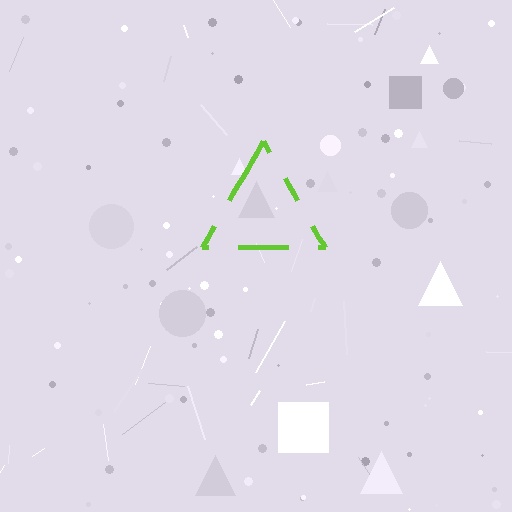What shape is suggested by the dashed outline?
The dashed outline suggests a triangle.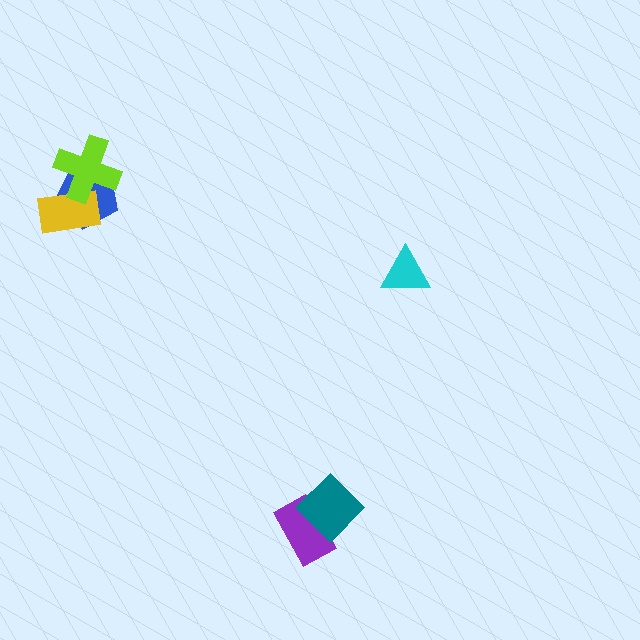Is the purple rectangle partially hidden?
Yes, it is partially covered by another shape.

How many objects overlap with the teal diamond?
1 object overlaps with the teal diamond.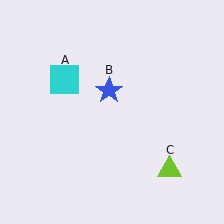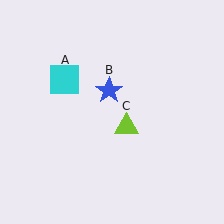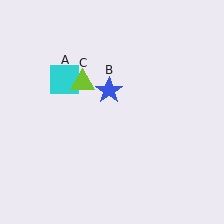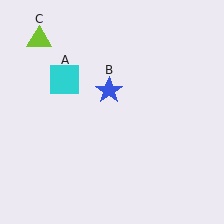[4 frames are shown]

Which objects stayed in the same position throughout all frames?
Cyan square (object A) and blue star (object B) remained stationary.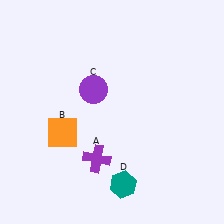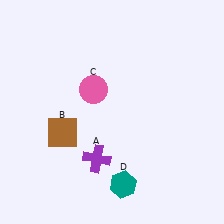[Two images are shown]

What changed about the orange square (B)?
In Image 1, B is orange. In Image 2, it changed to brown.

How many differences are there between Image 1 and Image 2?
There are 2 differences between the two images.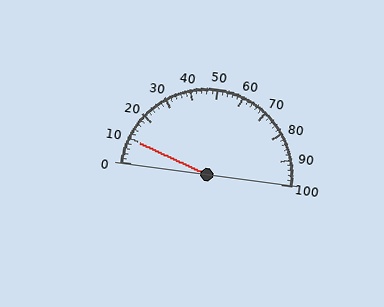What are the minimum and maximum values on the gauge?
The gauge ranges from 0 to 100.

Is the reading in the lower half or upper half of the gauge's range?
The reading is in the lower half of the range (0 to 100).